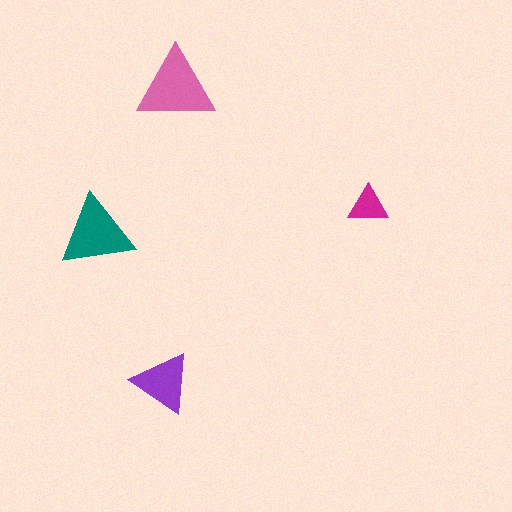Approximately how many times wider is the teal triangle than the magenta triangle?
About 2 times wider.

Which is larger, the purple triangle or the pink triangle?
The pink one.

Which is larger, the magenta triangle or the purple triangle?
The purple one.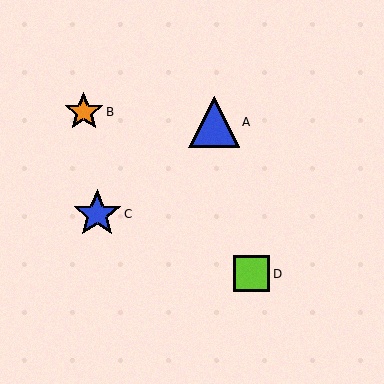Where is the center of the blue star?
The center of the blue star is at (97, 214).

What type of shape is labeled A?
Shape A is a blue triangle.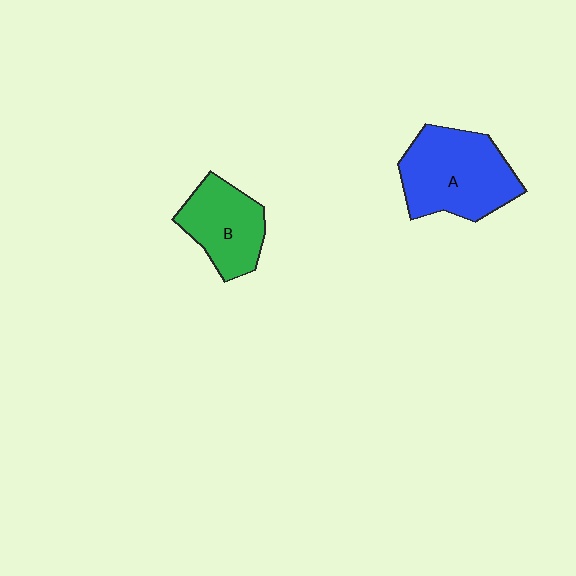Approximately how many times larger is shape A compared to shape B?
Approximately 1.4 times.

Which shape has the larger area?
Shape A (blue).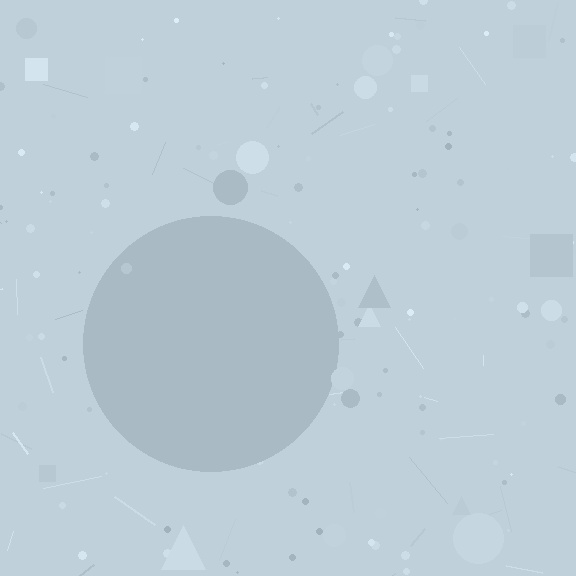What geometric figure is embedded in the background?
A circle is embedded in the background.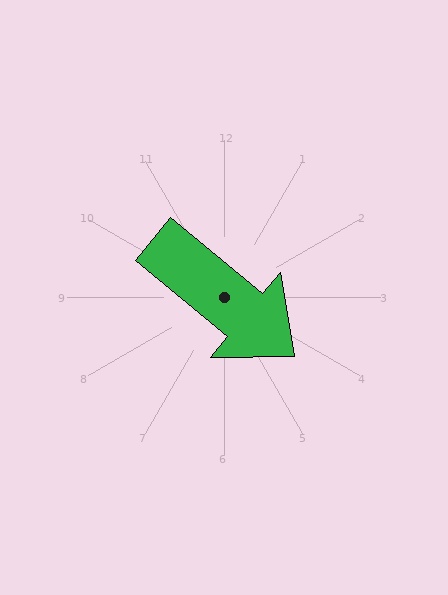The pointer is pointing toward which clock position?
Roughly 4 o'clock.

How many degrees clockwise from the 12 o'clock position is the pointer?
Approximately 130 degrees.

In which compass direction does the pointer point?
Southeast.